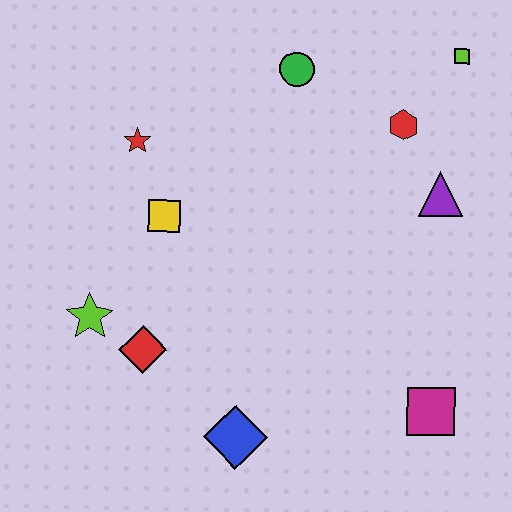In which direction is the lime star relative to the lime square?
The lime star is to the left of the lime square.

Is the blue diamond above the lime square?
No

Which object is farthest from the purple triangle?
The lime star is farthest from the purple triangle.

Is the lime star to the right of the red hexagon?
No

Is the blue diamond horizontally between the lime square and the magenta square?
No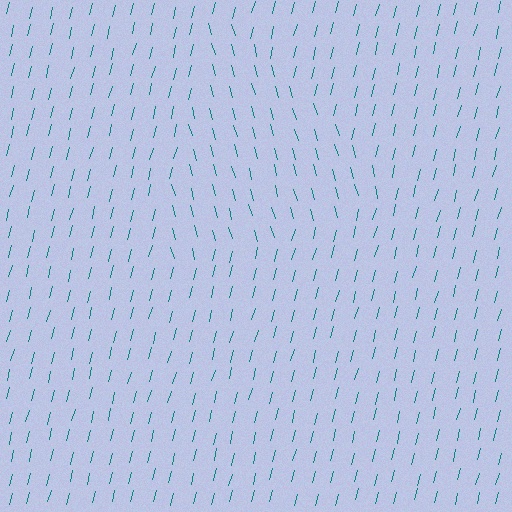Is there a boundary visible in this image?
Yes, there is a texture boundary formed by a change in line orientation.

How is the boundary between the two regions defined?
The boundary is defined purely by a change in line orientation (approximately 30 degrees difference). All lines are the same color and thickness.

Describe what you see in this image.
The image is filled with small teal line segments. A triangle region in the image has lines oriented differently from the surrounding lines, creating a visible texture boundary.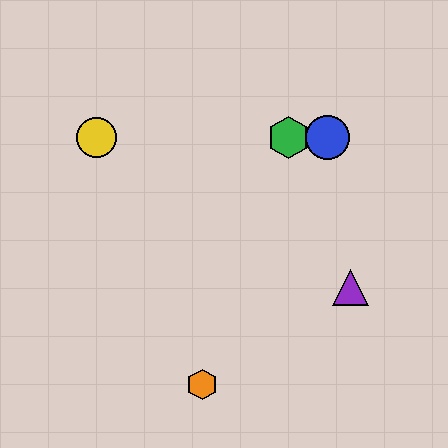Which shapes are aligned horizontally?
The red circle, the blue circle, the green hexagon, the yellow circle are aligned horizontally.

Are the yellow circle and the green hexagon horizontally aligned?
Yes, both are at y≈137.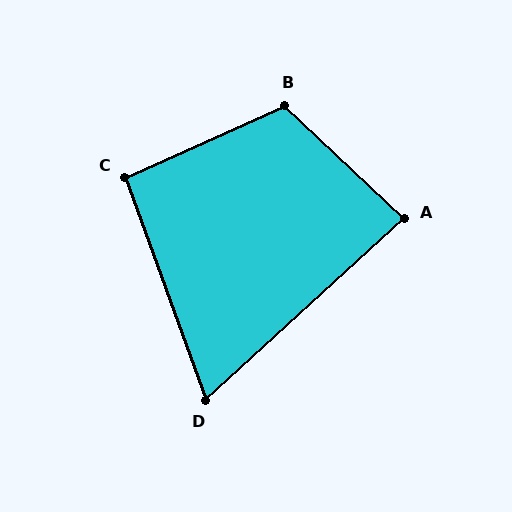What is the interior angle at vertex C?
Approximately 94 degrees (approximately right).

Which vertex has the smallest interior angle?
D, at approximately 67 degrees.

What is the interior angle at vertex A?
Approximately 86 degrees (approximately right).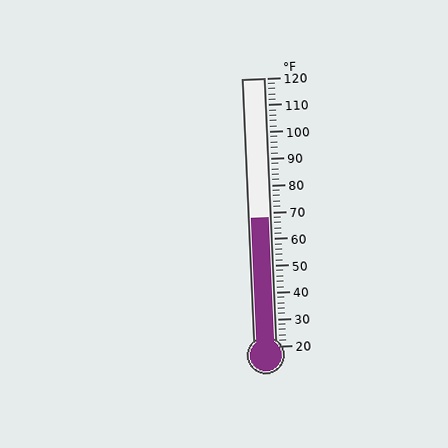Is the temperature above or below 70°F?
The temperature is below 70°F.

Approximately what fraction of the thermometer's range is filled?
The thermometer is filled to approximately 50% of its range.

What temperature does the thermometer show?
The thermometer shows approximately 68°F.